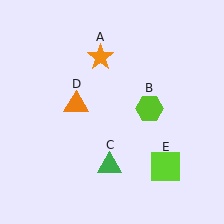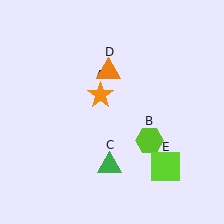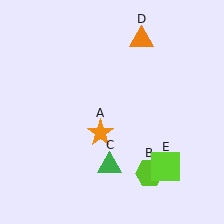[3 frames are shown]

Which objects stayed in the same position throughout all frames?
Green triangle (object C) and lime square (object E) remained stationary.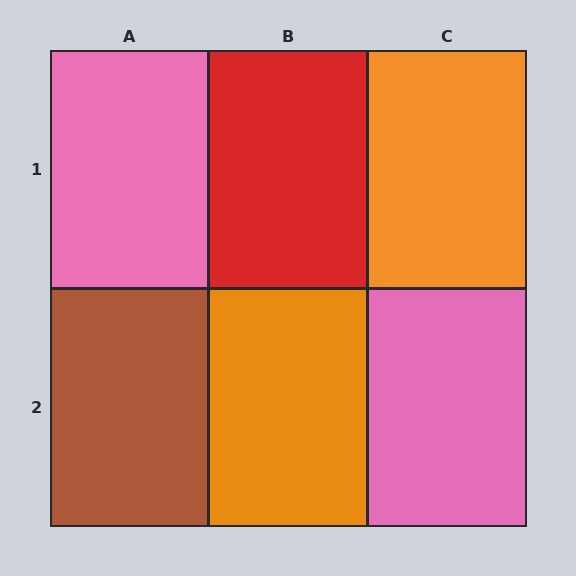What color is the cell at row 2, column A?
Brown.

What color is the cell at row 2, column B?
Orange.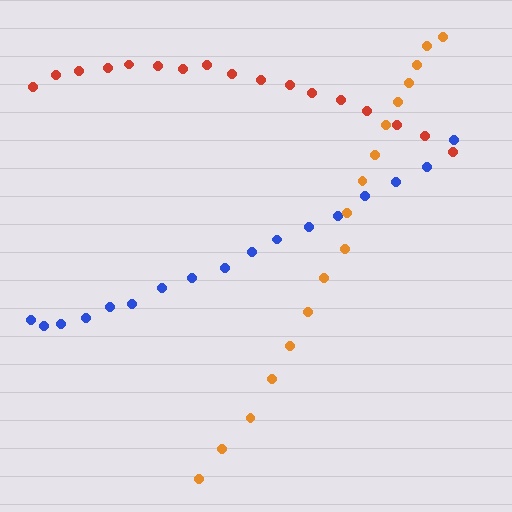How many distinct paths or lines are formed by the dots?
There are 3 distinct paths.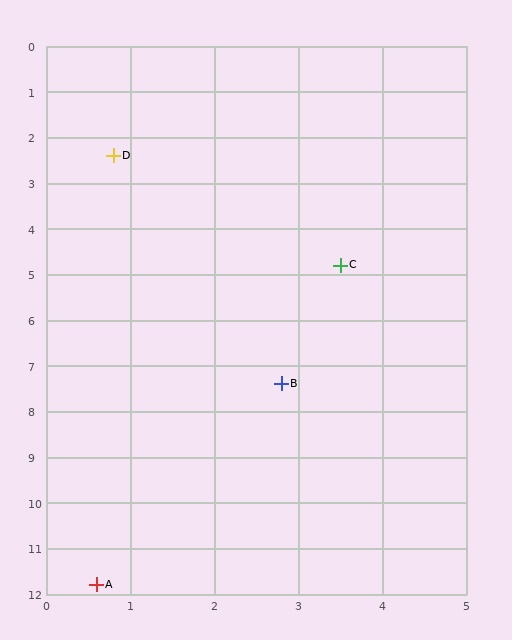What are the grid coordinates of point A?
Point A is at approximately (0.6, 11.8).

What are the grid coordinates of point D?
Point D is at approximately (0.8, 2.4).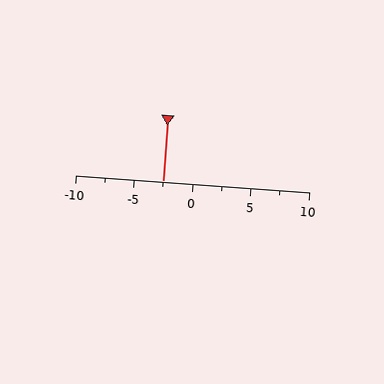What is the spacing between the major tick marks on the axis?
The major ticks are spaced 5 apart.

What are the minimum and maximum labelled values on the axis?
The axis runs from -10 to 10.